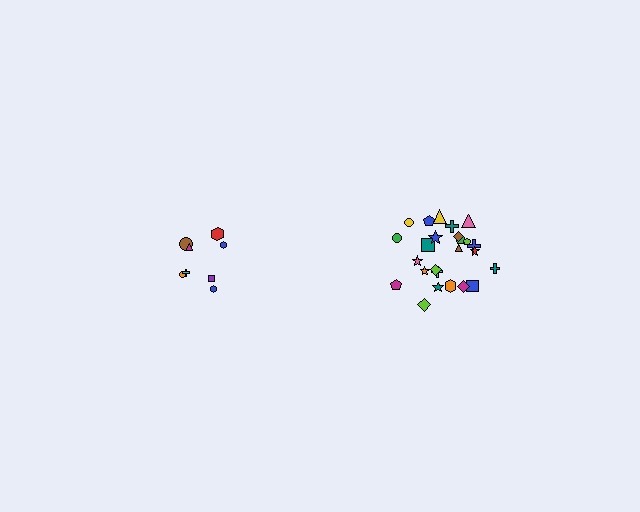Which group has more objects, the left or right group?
The right group.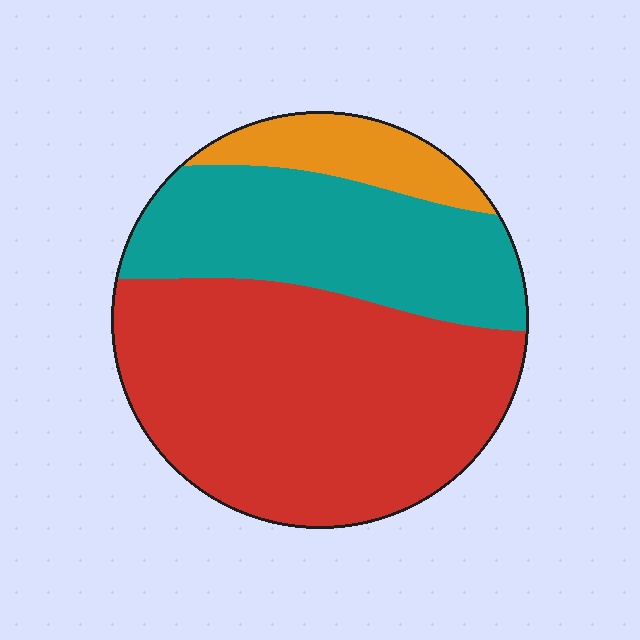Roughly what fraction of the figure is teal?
Teal covers around 30% of the figure.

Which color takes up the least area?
Orange, at roughly 10%.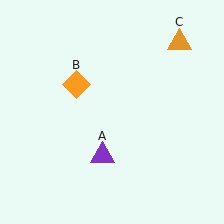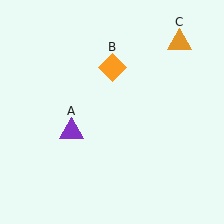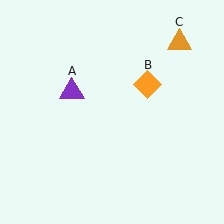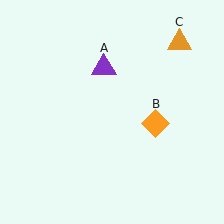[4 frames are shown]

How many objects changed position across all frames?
2 objects changed position: purple triangle (object A), orange diamond (object B).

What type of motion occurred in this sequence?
The purple triangle (object A), orange diamond (object B) rotated clockwise around the center of the scene.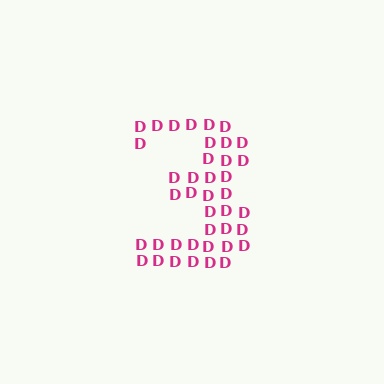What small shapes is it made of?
It is made of small letter D's.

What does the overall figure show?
The overall figure shows the digit 3.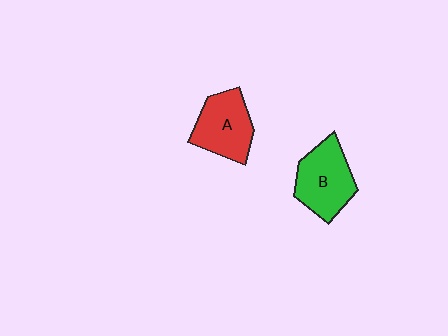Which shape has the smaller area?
Shape A (red).